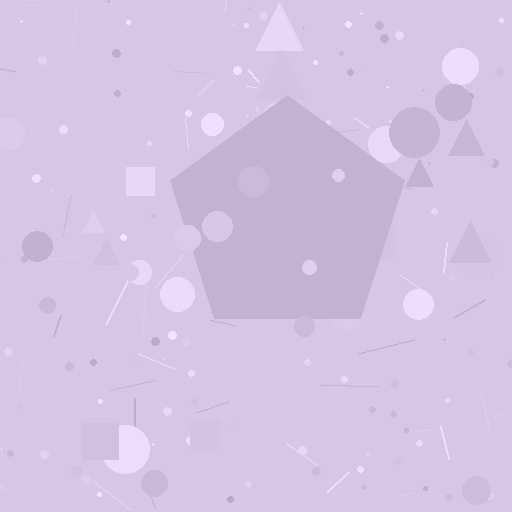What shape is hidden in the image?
A pentagon is hidden in the image.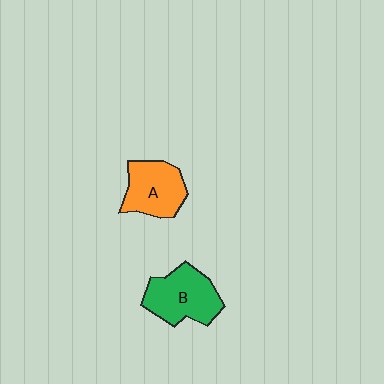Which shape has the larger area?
Shape B (green).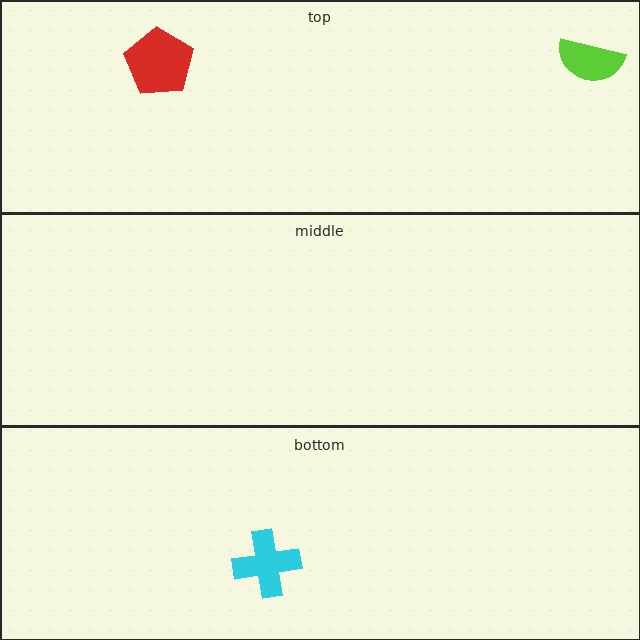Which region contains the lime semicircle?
The top region.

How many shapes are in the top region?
2.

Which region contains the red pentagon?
The top region.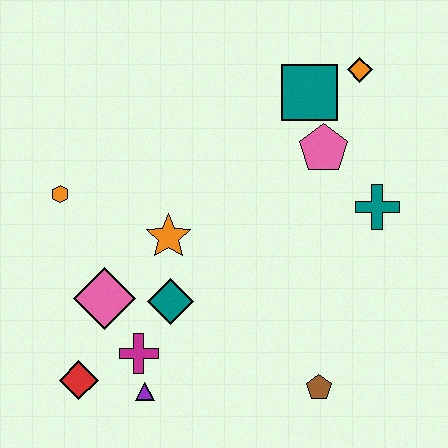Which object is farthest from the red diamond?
The orange diamond is farthest from the red diamond.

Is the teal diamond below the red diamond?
No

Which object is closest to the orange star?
The teal diamond is closest to the orange star.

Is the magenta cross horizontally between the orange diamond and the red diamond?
Yes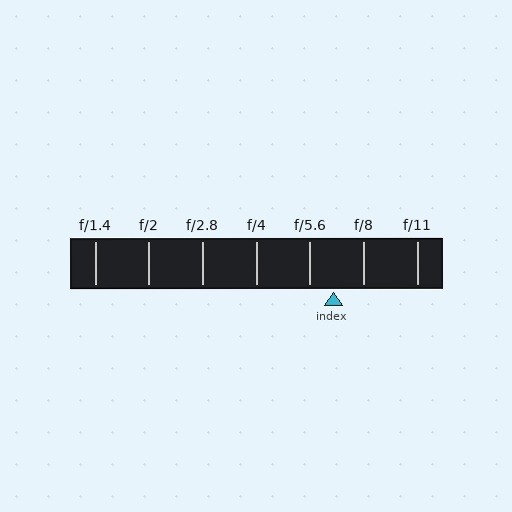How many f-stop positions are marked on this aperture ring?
There are 7 f-stop positions marked.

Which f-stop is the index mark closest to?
The index mark is closest to f/5.6.